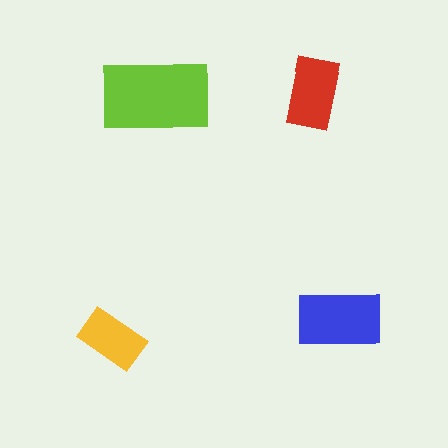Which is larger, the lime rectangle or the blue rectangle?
The lime one.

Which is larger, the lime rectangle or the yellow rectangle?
The lime one.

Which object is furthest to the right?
The blue rectangle is rightmost.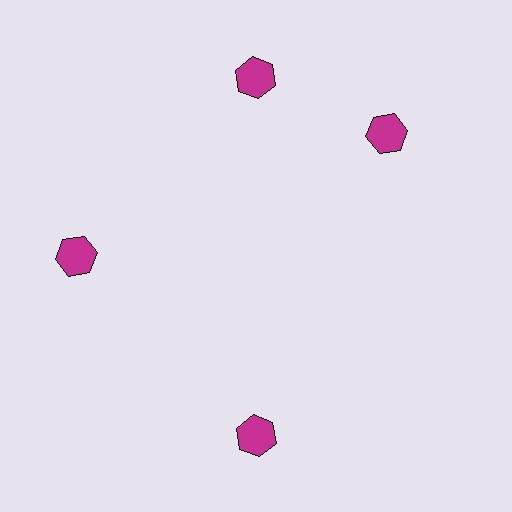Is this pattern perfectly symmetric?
No. The 4 magenta hexagons are arranged in a ring, but one element near the 3 o'clock position is rotated out of alignment along the ring, breaking the 4-fold rotational symmetry.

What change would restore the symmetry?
The symmetry would be restored by rotating it back into even spacing with its neighbors so that all 4 hexagons sit at equal angles and equal distance from the center.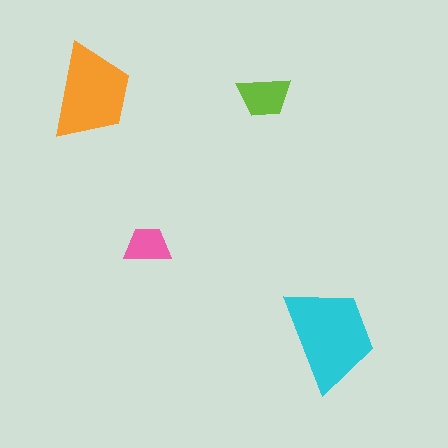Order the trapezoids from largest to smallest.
the cyan one, the orange one, the lime one, the pink one.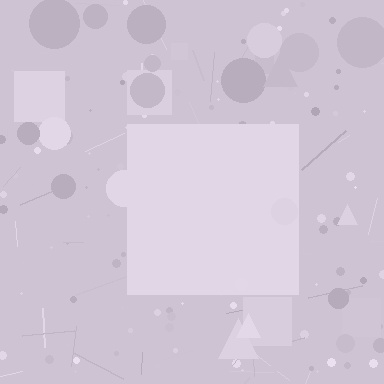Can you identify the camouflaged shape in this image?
The camouflaged shape is a square.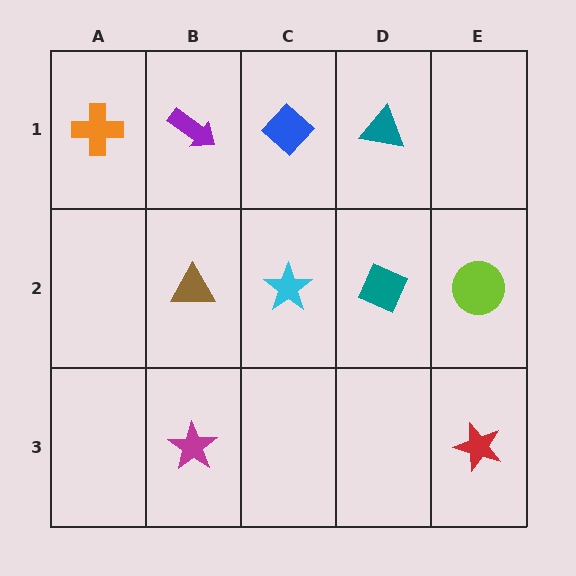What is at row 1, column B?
A purple arrow.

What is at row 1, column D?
A teal triangle.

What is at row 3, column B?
A magenta star.